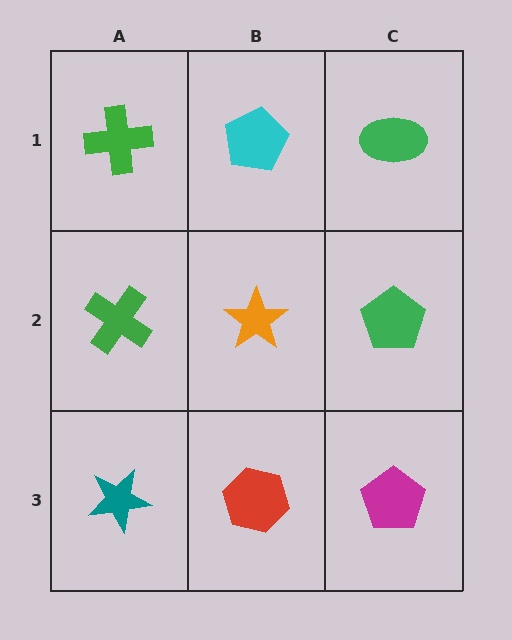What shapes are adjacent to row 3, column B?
An orange star (row 2, column B), a teal star (row 3, column A), a magenta pentagon (row 3, column C).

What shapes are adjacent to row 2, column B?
A cyan pentagon (row 1, column B), a red hexagon (row 3, column B), a green cross (row 2, column A), a green pentagon (row 2, column C).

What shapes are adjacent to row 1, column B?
An orange star (row 2, column B), a green cross (row 1, column A), a green ellipse (row 1, column C).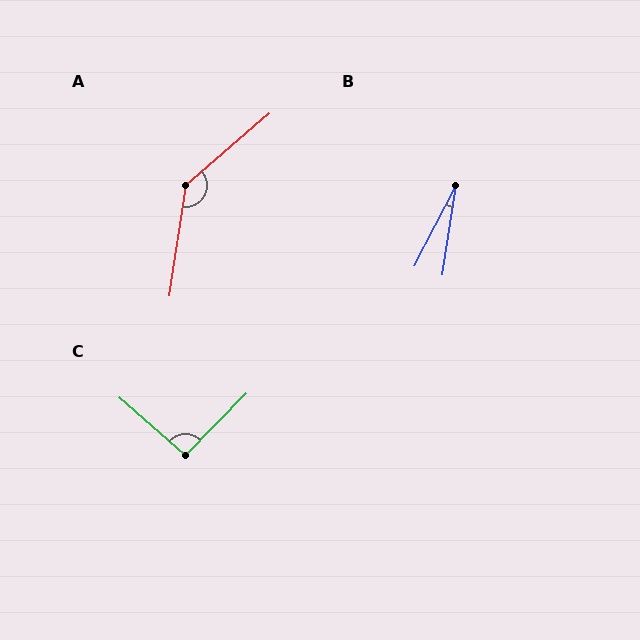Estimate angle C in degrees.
Approximately 93 degrees.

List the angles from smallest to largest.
B (19°), C (93°), A (139°).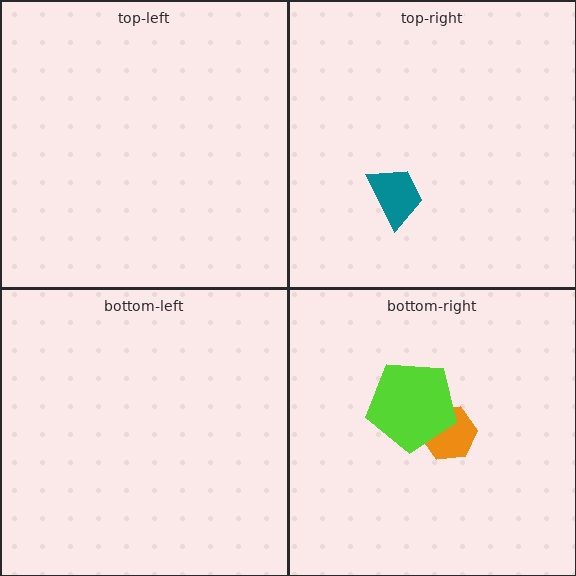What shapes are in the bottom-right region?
The orange hexagon, the lime pentagon.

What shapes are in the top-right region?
The teal trapezoid.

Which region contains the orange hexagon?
The bottom-right region.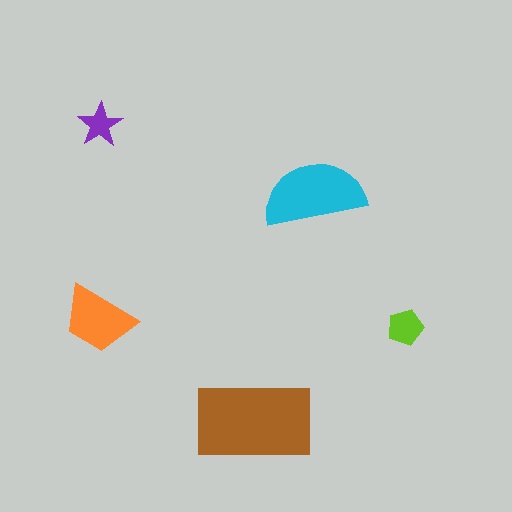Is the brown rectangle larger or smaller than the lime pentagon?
Larger.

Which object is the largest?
The brown rectangle.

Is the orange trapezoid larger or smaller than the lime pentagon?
Larger.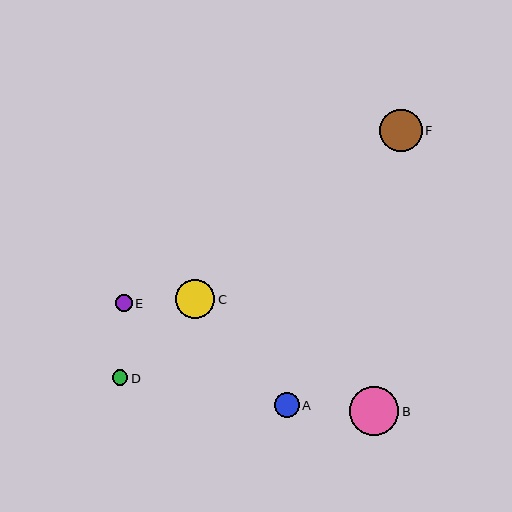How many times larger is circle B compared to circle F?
Circle B is approximately 1.2 times the size of circle F.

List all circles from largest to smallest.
From largest to smallest: B, F, C, A, E, D.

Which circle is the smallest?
Circle D is the smallest with a size of approximately 15 pixels.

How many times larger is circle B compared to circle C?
Circle B is approximately 1.3 times the size of circle C.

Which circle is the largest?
Circle B is the largest with a size of approximately 50 pixels.